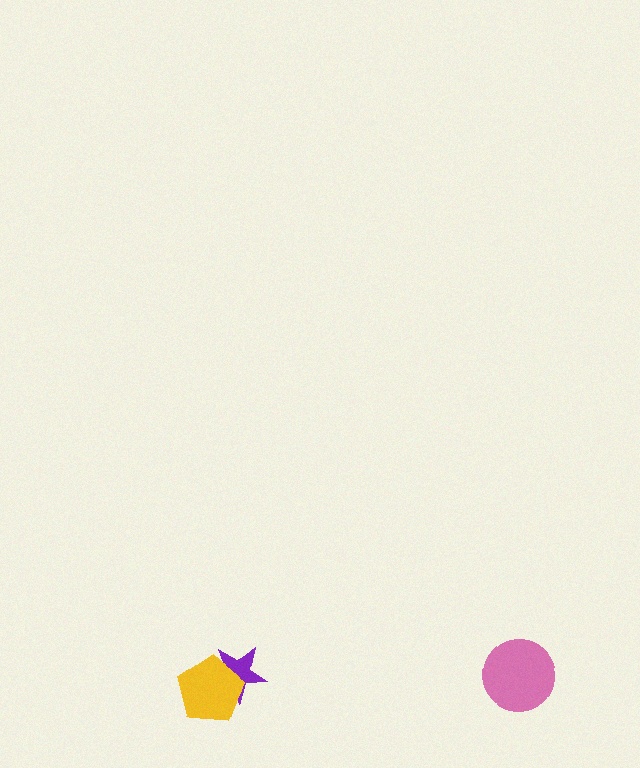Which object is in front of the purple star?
The yellow pentagon is in front of the purple star.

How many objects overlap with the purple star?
1 object overlaps with the purple star.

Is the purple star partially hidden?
Yes, it is partially covered by another shape.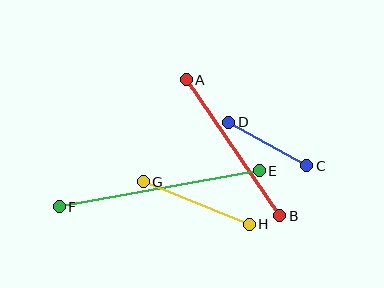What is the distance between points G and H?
The distance is approximately 114 pixels.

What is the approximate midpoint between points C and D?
The midpoint is at approximately (268, 144) pixels.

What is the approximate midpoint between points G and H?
The midpoint is at approximately (196, 203) pixels.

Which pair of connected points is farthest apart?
Points E and F are farthest apart.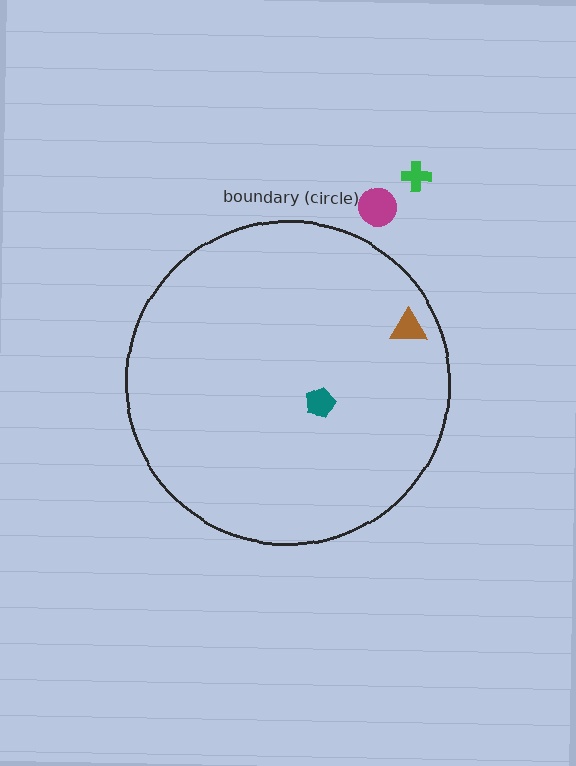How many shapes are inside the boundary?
2 inside, 2 outside.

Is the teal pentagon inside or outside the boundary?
Inside.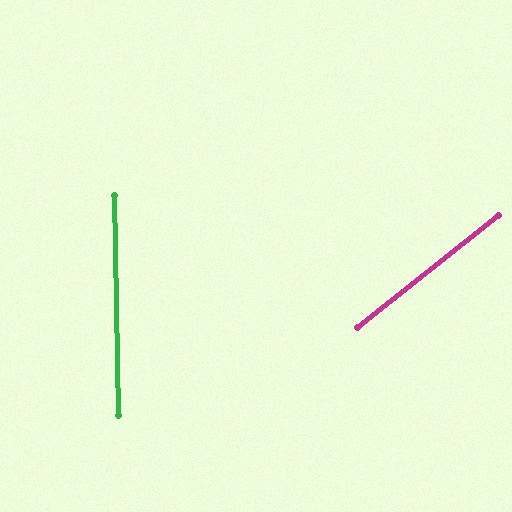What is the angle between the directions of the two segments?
Approximately 52 degrees.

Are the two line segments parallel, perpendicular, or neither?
Neither parallel nor perpendicular — they differ by about 52°.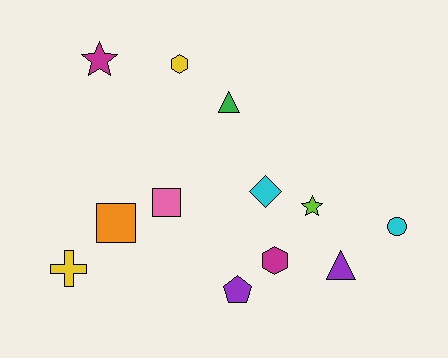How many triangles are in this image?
There are 2 triangles.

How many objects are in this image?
There are 12 objects.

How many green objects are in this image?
There is 1 green object.